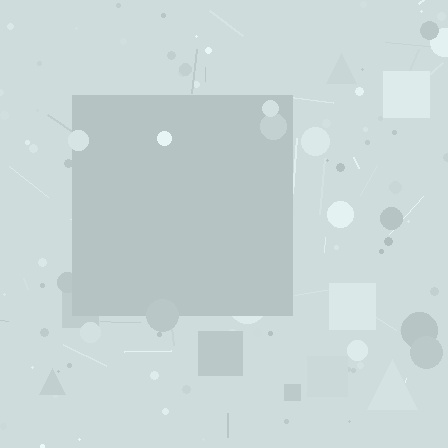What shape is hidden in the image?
A square is hidden in the image.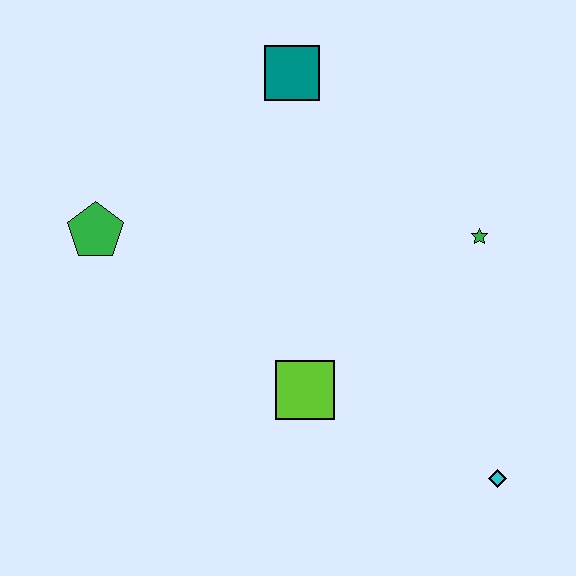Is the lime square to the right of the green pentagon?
Yes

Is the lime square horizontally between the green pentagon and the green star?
Yes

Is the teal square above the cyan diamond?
Yes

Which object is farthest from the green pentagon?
The cyan diamond is farthest from the green pentagon.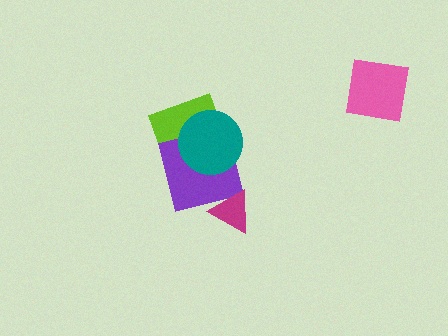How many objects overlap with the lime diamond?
2 objects overlap with the lime diamond.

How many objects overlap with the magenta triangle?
1 object overlaps with the magenta triangle.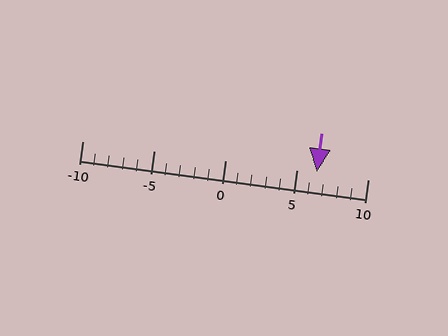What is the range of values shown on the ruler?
The ruler shows values from -10 to 10.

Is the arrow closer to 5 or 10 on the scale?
The arrow is closer to 5.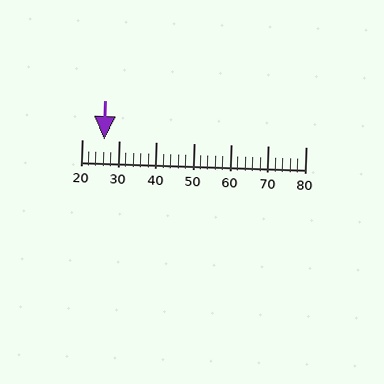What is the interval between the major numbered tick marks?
The major tick marks are spaced 10 units apart.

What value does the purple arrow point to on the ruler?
The purple arrow points to approximately 26.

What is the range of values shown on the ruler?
The ruler shows values from 20 to 80.